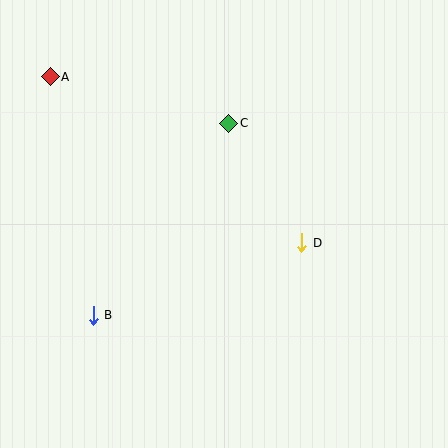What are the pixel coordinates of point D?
Point D is at (302, 243).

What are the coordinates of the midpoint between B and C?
The midpoint between B and C is at (161, 219).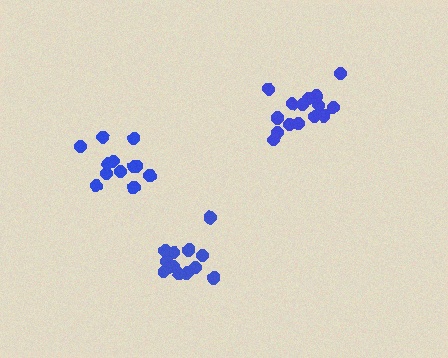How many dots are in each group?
Group 1: 12 dots, Group 2: 15 dots, Group 3: 13 dots (40 total).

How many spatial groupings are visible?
There are 3 spatial groupings.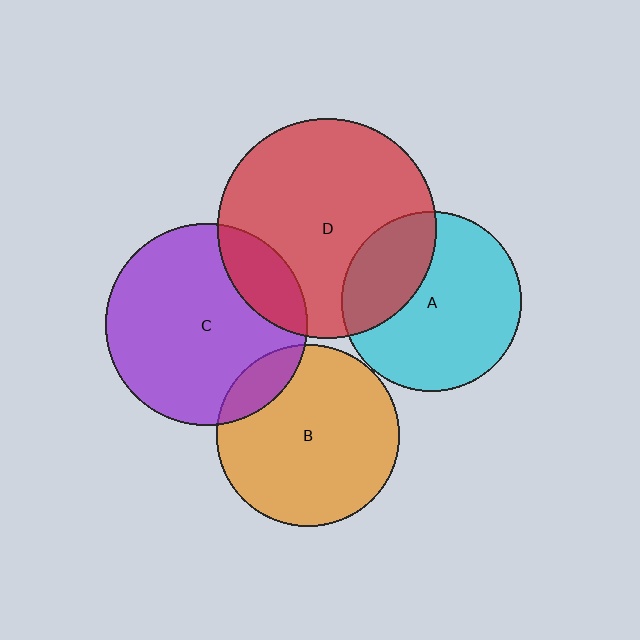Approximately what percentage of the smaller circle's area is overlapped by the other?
Approximately 30%.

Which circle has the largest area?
Circle D (red).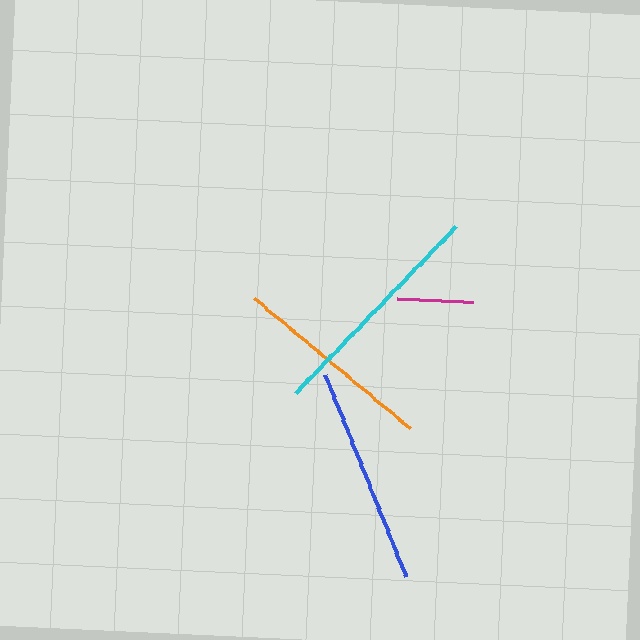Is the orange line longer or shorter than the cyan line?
The cyan line is longer than the orange line.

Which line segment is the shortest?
The magenta line is the shortest at approximately 76 pixels.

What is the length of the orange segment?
The orange segment is approximately 204 pixels long.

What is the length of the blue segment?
The blue segment is approximately 217 pixels long.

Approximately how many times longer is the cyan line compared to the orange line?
The cyan line is approximately 1.1 times the length of the orange line.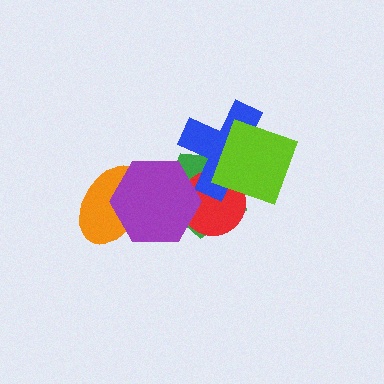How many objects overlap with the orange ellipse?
1 object overlaps with the orange ellipse.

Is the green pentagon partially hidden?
Yes, it is partially covered by another shape.